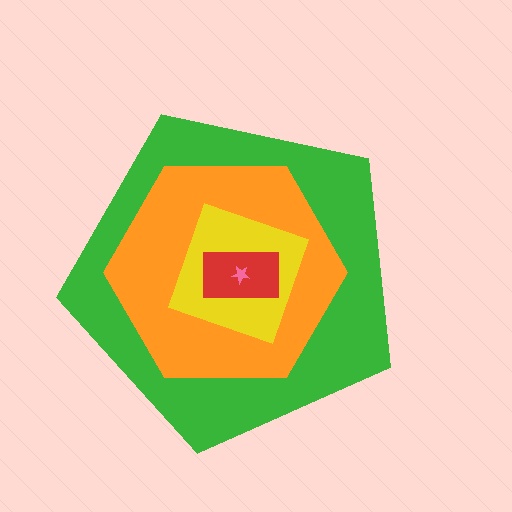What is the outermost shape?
The green pentagon.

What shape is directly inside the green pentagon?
The orange hexagon.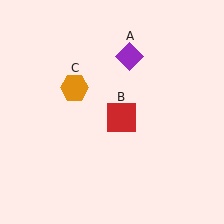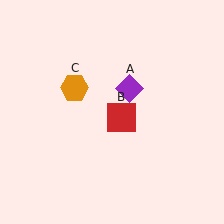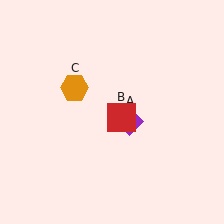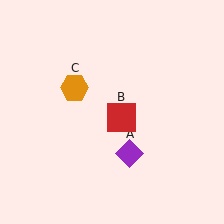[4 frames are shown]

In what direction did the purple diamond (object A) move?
The purple diamond (object A) moved down.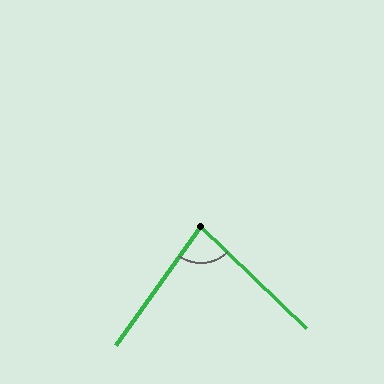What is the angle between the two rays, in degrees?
Approximately 82 degrees.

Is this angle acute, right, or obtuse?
It is acute.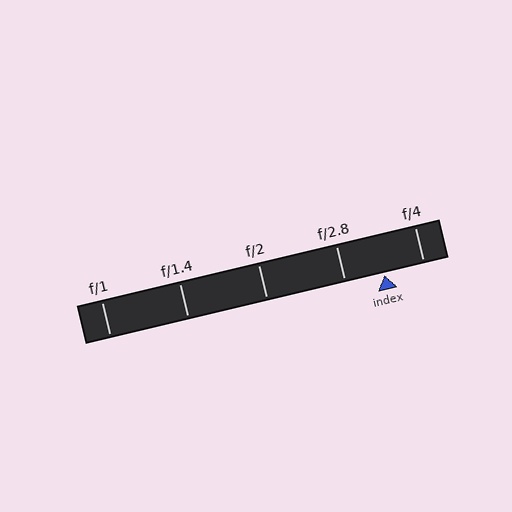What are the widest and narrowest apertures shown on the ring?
The widest aperture shown is f/1 and the narrowest is f/4.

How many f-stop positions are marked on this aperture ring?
There are 5 f-stop positions marked.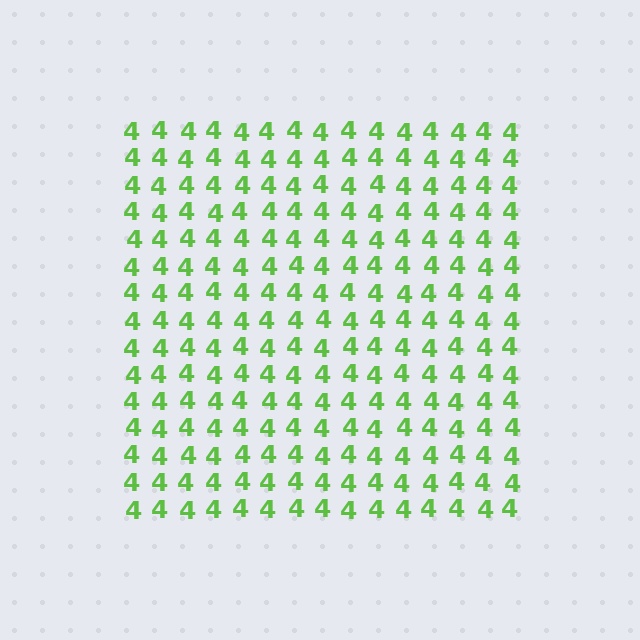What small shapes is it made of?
It is made of small digit 4's.